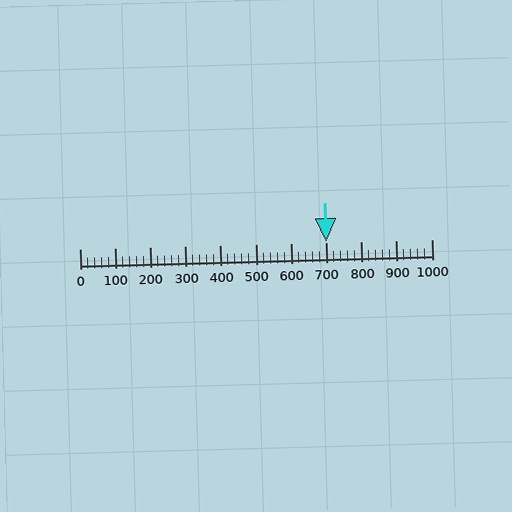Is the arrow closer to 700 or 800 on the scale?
The arrow is closer to 700.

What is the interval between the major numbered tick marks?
The major tick marks are spaced 100 units apart.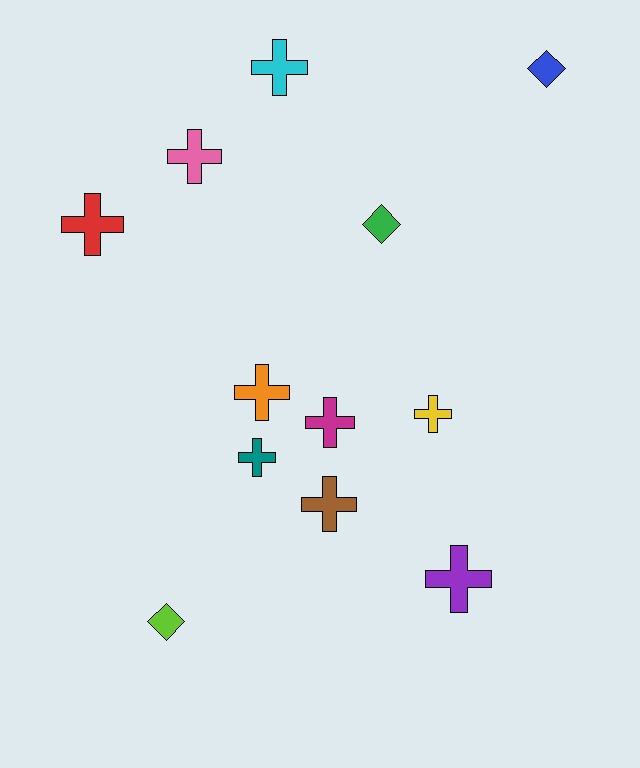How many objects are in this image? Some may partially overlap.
There are 12 objects.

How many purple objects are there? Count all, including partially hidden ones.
There is 1 purple object.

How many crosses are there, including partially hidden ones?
There are 9 crosses.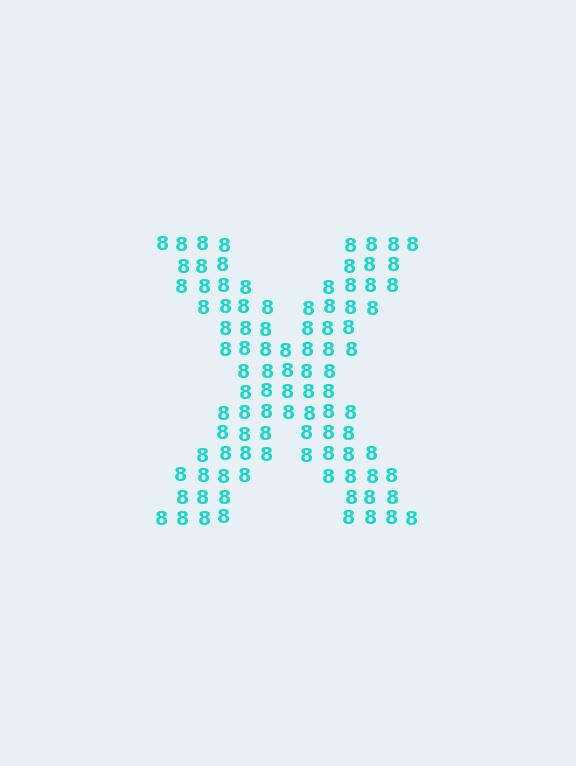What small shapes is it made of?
It is made of small digit 8's.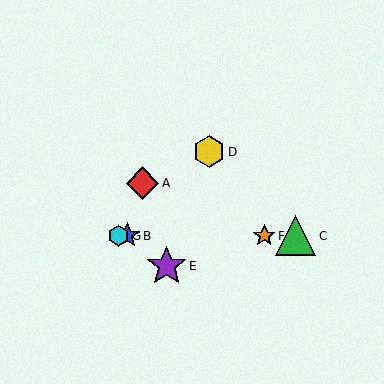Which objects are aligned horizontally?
Objects B, C, F, G are aligned horizontally.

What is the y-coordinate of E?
Object E is at y≈266.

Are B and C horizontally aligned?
Yes, both are at y≈236.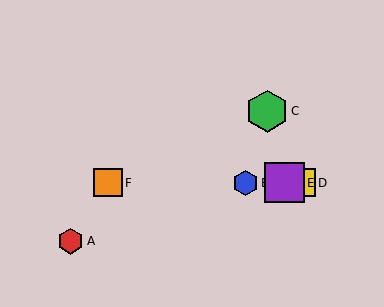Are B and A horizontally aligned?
No, B is at y≈183 and A is at y≈241.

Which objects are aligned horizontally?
Objects B, D, E, F are aligned horizontally.